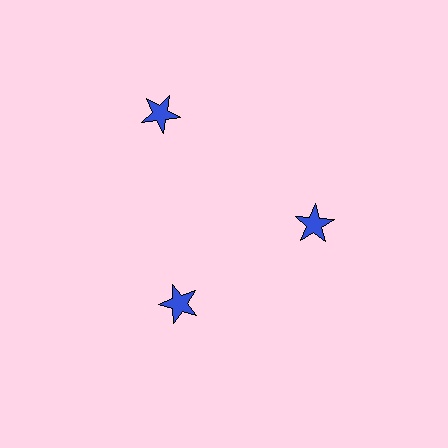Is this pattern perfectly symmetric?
No. The 3 blue stars are arranged in a ring, but one element near the 11 o'clock position is pushed outward from the center, breaking the 3-fold rotational symmetry.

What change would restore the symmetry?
The symmetry would be restored by moving it inward, back onto the ring so that all 3 stars sit at equal angles and equal distance from the center.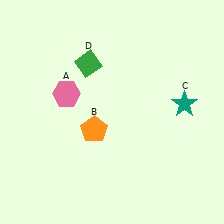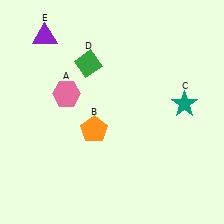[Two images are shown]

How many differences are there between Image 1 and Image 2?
There is 1 difference between the two images.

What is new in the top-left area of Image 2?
A purple triangle (E) was added in the top-left area of Image 2.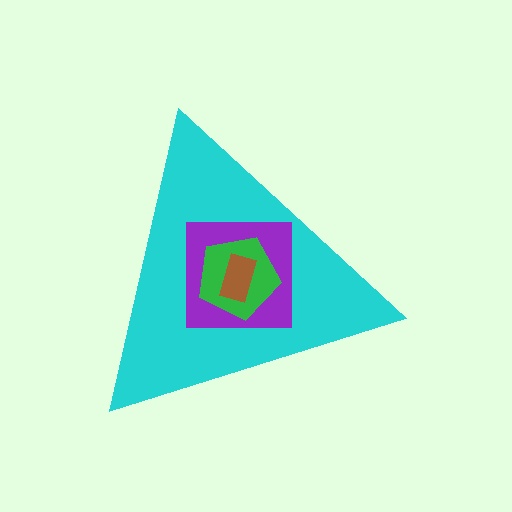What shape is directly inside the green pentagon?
The brown rectangle.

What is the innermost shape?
The brown rectangle.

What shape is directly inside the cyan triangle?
The purple square.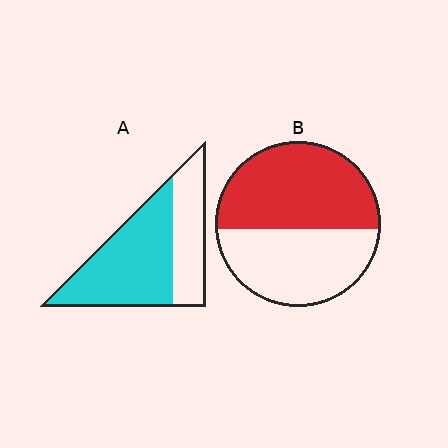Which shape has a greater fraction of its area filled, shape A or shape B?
Shape A.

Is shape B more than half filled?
Roughly half.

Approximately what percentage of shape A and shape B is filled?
A is approximately 65% and B is approximately 55%.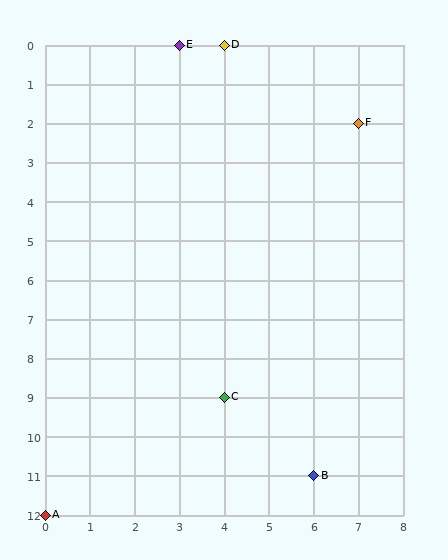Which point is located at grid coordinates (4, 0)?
Point D is at (4, 0).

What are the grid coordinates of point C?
Point C is at grid coordinates (4, 9).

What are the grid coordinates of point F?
Point F is at grid coordinates (7, 2).